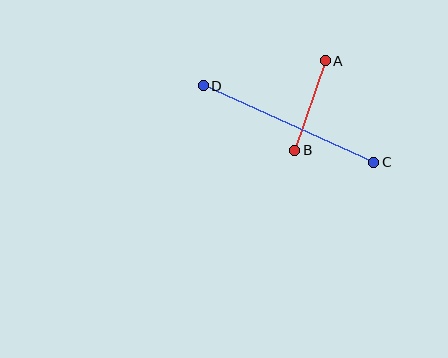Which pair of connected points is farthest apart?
Points C and D are farthest apart.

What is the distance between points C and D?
The distance is approximately 187 pixels.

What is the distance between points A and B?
The distance is approximately 95 pixels.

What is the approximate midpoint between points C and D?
The midpoint is at approximately (288, 124) pixels.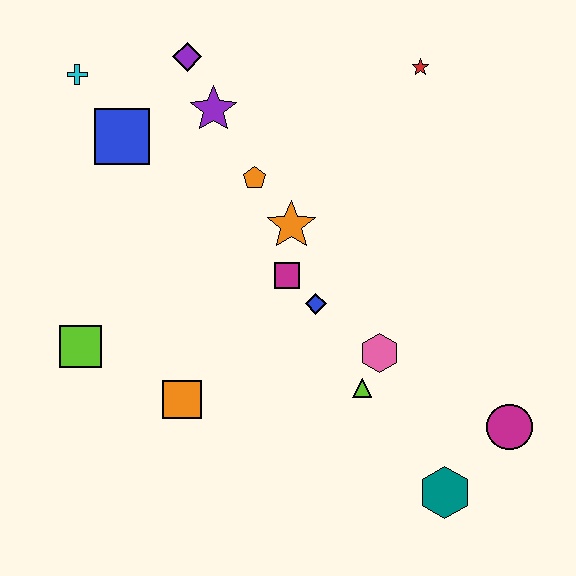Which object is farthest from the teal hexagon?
The cyan cross is farthest from the teal hexagon.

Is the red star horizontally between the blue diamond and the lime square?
No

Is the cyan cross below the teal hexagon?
No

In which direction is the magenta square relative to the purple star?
The magenta square is below the purple star.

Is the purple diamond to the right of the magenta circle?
No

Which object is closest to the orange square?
The lime square is closest to the orange square.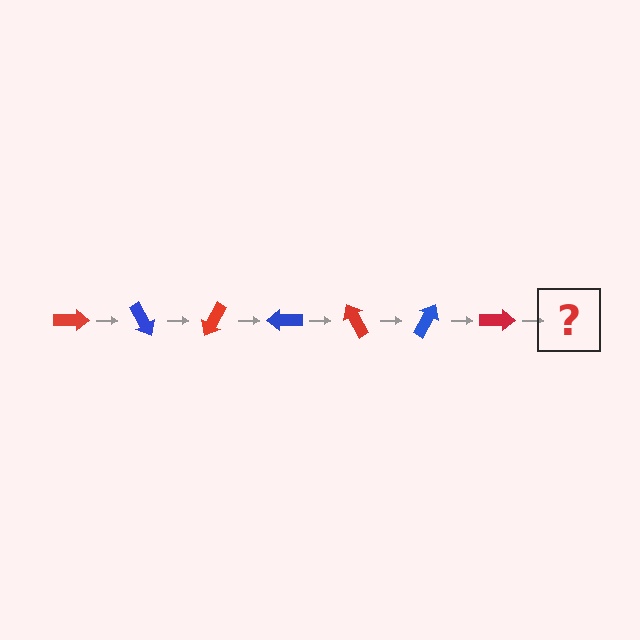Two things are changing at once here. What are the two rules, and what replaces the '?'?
The two rules are that it rotates 60 degrees each step and the color cycles through red and blue. The '?' should be a blue arrow, rotated 420 degrees from the start.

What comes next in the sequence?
The next element should be a blue arrow, rotated 420 degrees from the start.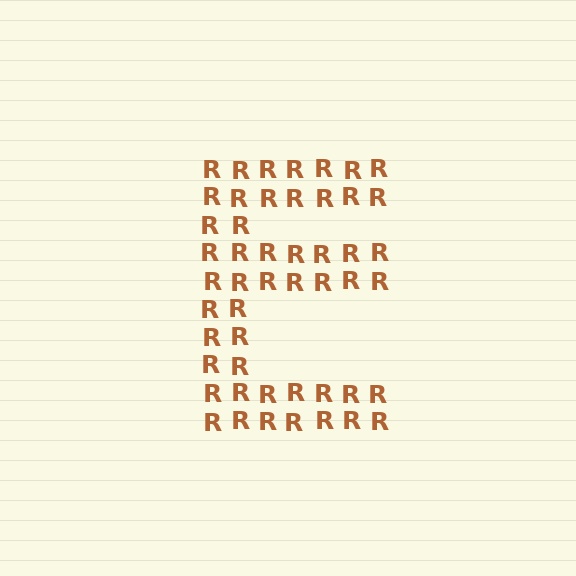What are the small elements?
The small elements are letter R's.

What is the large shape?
The large shape is the letter E.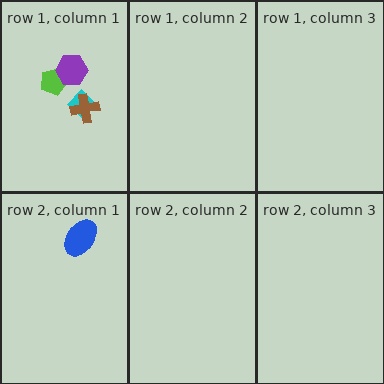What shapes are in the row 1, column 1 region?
The lime pentagon, the cyan diamond, the purple hexagon, the brown cross.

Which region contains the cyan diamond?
The row 1, column 1 region.